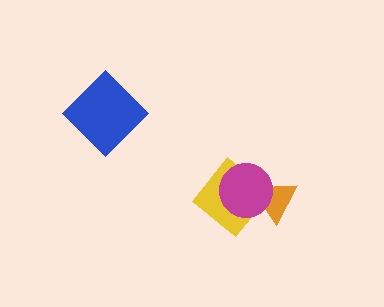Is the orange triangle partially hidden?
Yes, it is partially covered by another shape.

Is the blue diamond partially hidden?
No, no other shape covers it.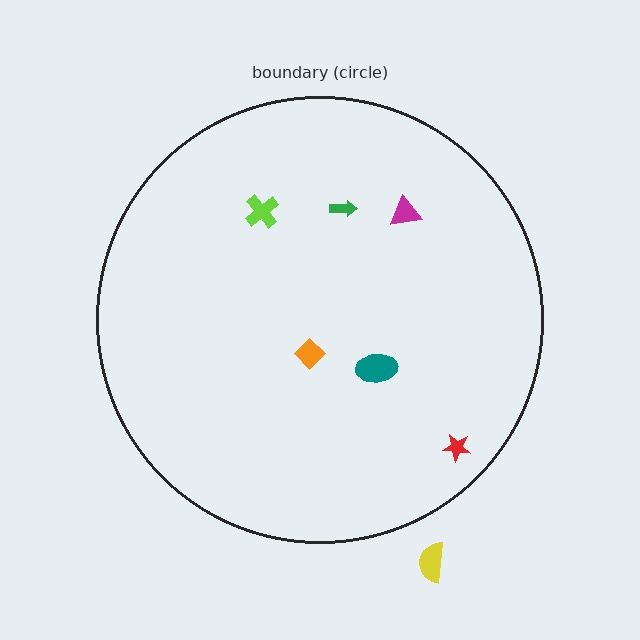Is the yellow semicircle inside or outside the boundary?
Outside.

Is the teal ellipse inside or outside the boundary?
Inside.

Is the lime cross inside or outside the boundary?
Inside.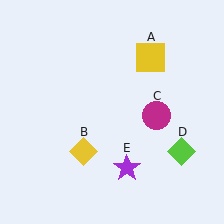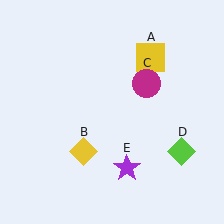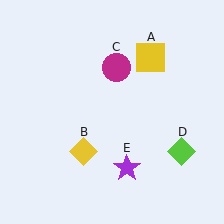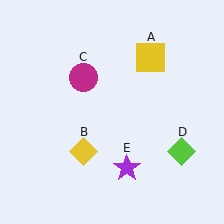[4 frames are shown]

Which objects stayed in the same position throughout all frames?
Yellow square (object A) and yellow diamond (object B) and lime diamond (object D) and purple star (object E) remained stationary.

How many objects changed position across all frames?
1 object changed position: magenta circle (object C).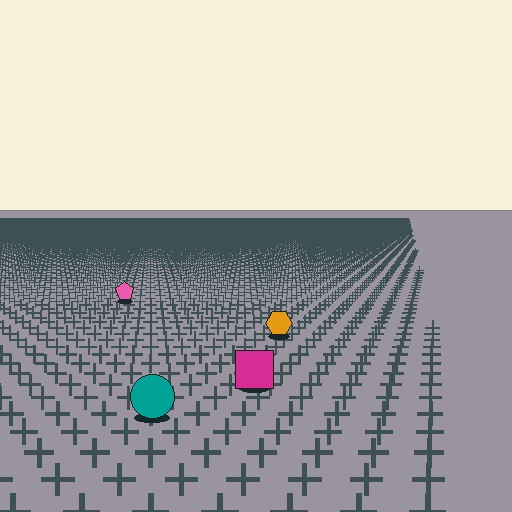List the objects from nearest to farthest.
From nearest to farthest: the teal circle, the magenta square, the orange hexagon, the pink pentagon.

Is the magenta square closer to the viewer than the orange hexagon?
Yes. The magenta square is closer — you can tell from the texture gradient: the ground texture is coarser near it.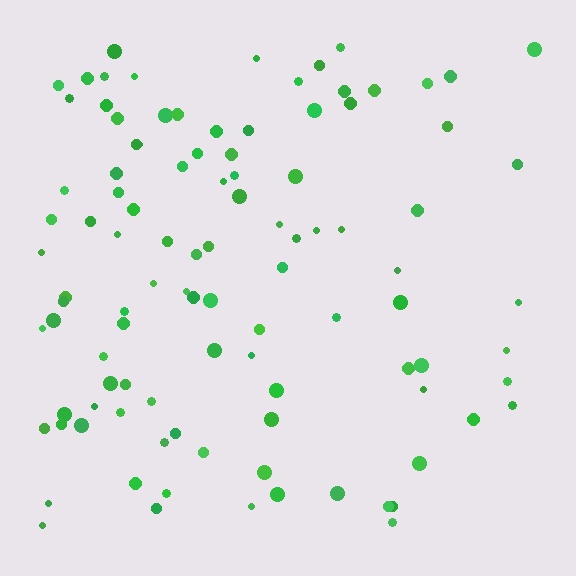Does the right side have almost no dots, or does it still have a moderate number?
Still a moderate number, just noticeably fewer than the left.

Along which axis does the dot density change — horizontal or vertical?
Horizontal.